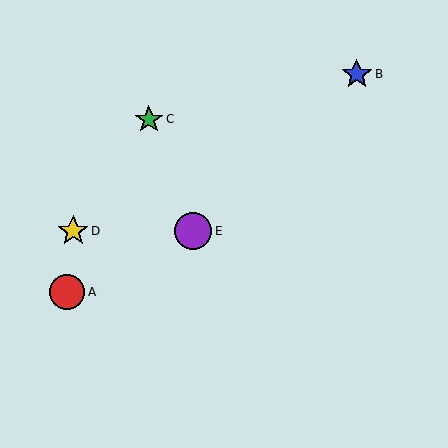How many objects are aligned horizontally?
2 objects (D, E) are aligned horizontally.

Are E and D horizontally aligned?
Yes, both are at y≈231.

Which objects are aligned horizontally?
Objects D, E are aligned horizontally.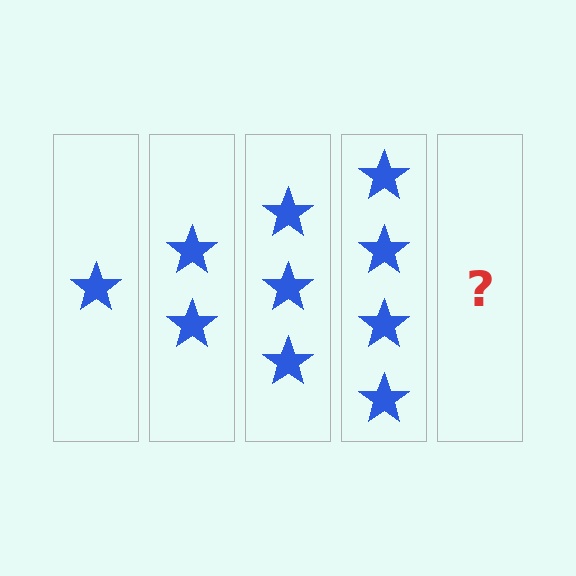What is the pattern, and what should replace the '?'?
The pattern is that each step adds one more star. The '?' should be 5 stars.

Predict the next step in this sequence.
The next step is 5 stars.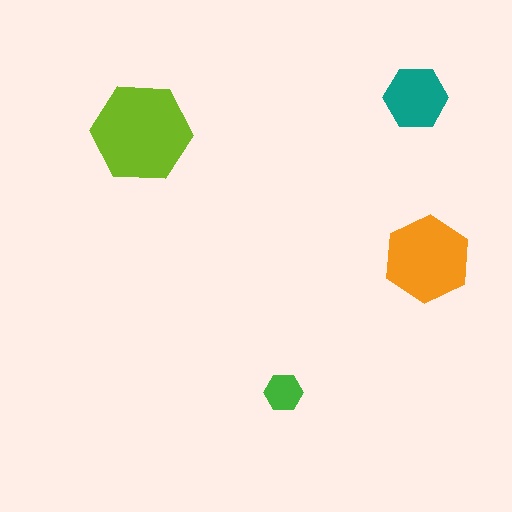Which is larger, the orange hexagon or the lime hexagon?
The lime one.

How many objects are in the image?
There are 4 objects in the image.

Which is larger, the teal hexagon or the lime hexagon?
The lime one.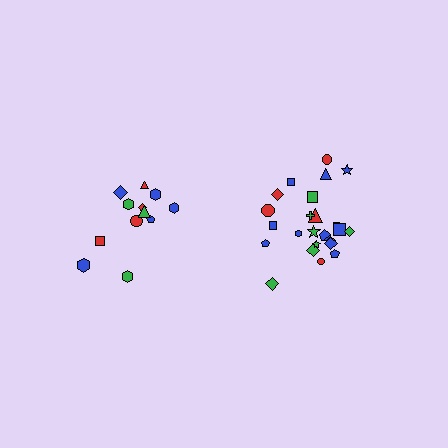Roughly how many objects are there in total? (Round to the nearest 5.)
Roughly 35 objects in total.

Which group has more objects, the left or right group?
The right group.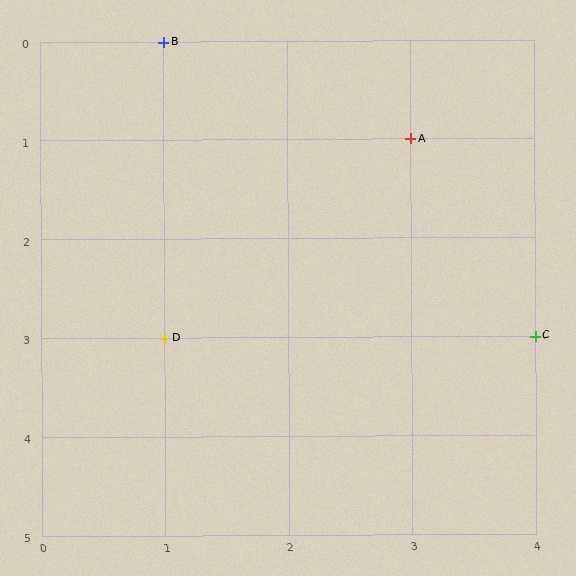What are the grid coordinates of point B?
Point B is at grid coordinates (1, 0).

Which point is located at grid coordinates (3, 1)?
Point A is at (3, 1).